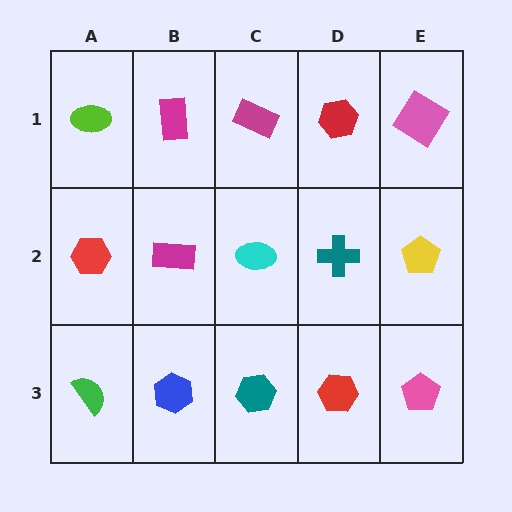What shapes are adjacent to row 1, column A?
A red hexagon (row 2, column A), a magenta rectangle (row 1, column B).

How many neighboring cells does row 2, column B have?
4.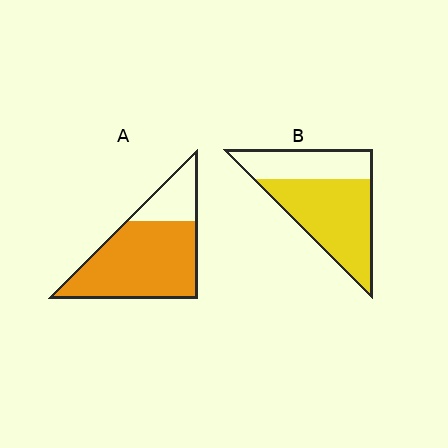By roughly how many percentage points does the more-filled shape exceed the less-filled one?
By roughly 15 percentage points (A over B).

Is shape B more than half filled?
Yes.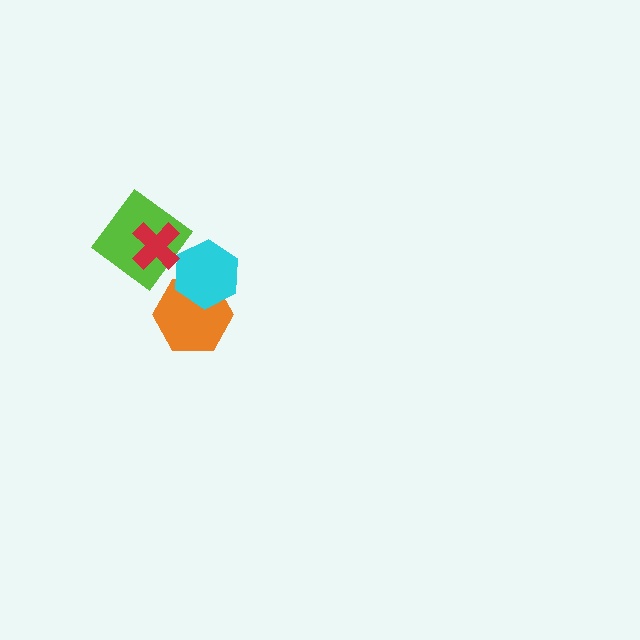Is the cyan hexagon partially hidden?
No, no other shape covers it.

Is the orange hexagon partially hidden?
Yes, it is partially covered by another shape.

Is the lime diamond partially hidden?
Yes, it is partially covered by another shape.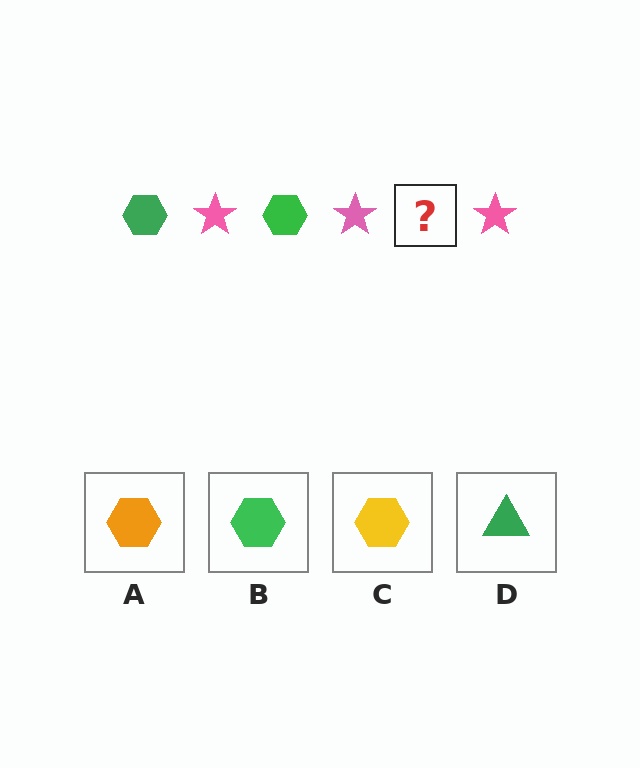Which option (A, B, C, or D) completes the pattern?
B.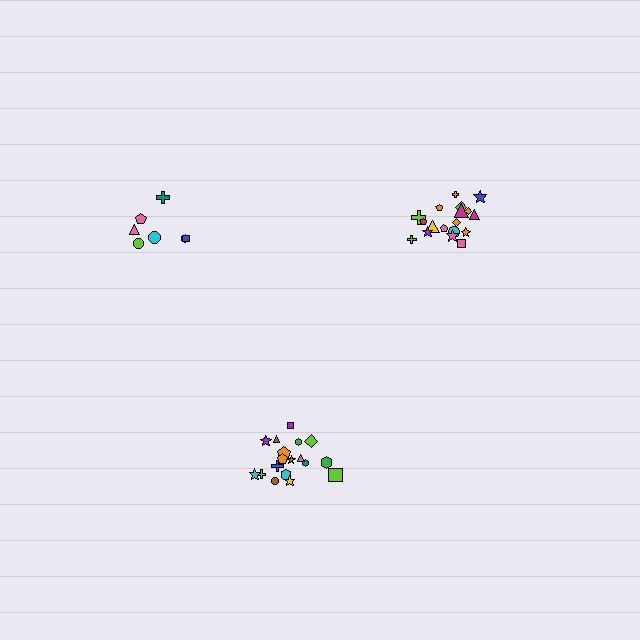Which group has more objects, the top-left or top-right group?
The top-right group.